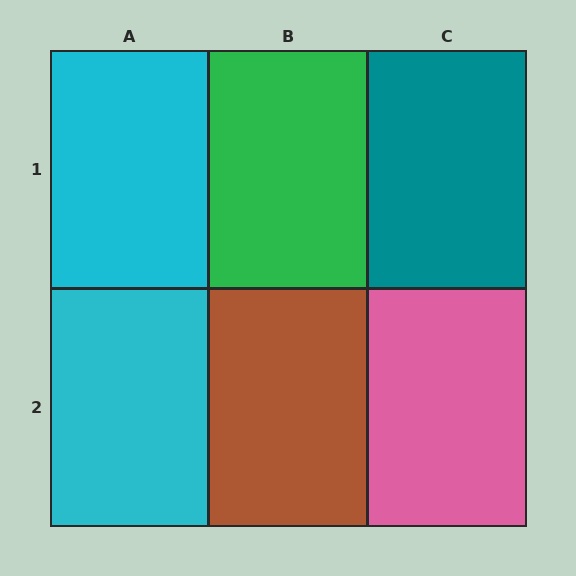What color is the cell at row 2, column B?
Brown.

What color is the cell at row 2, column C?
Pink.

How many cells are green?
1 cell is green.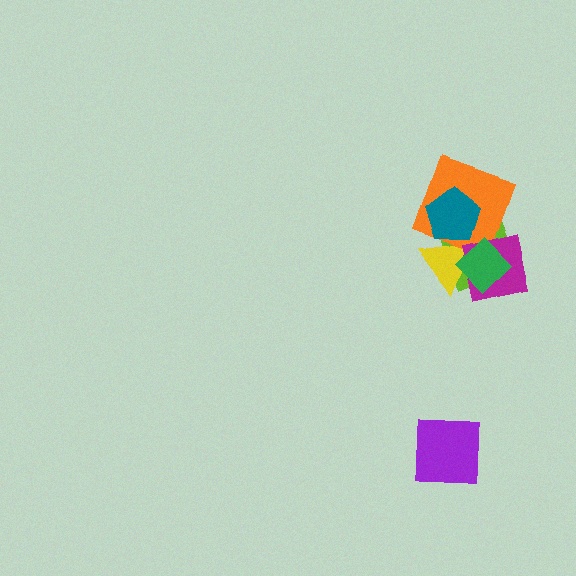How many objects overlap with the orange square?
3 objects overlap with the orange square.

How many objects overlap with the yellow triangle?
5 objects overlap with the yellow triangle.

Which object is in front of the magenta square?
The green diamond is in front of the magenta square.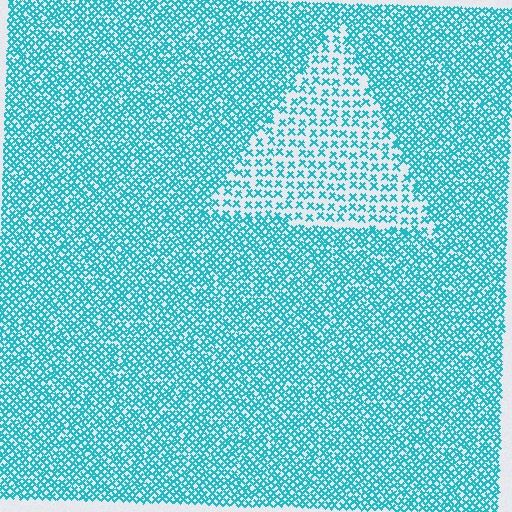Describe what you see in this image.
The image contains small cyan elements arranged at two different densities. A triangle-shaped region is visible where the elements are less densely packed than the surrounding area.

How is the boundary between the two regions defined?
The boundary is defined by a change in element density (approximately 2.1x ratio). All elements are the same color, size, and shape.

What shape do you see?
I see a triangle.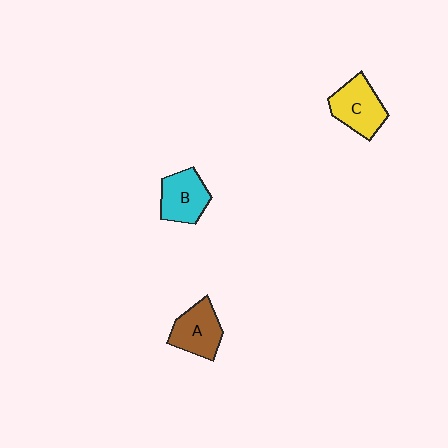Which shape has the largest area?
Shape C (yellow).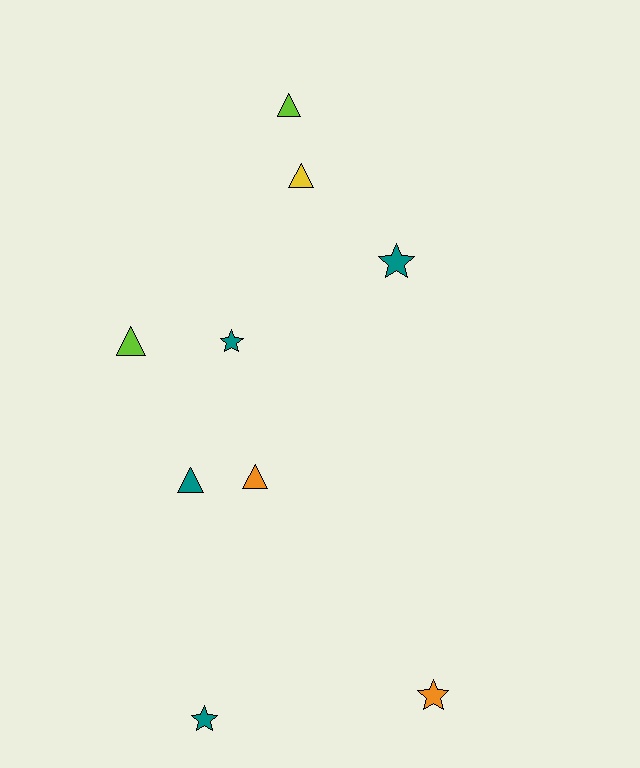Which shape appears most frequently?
Triangle, with 5 objects.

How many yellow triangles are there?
There is 1 yellow triangle.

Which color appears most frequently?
Teal, with 4 objects.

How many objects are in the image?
There are 9 objects.